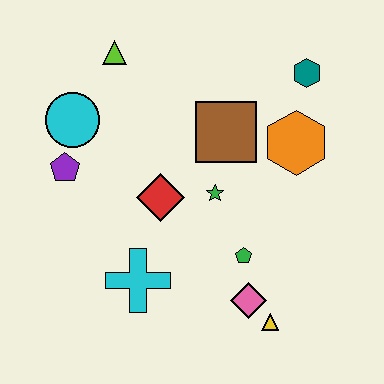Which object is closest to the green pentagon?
The pink diamond is closest to the green pentagon.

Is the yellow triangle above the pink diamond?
No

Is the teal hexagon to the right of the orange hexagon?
Yes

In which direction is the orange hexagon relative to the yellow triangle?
The orange hexagon is above the yellow triangle.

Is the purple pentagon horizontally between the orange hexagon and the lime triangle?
No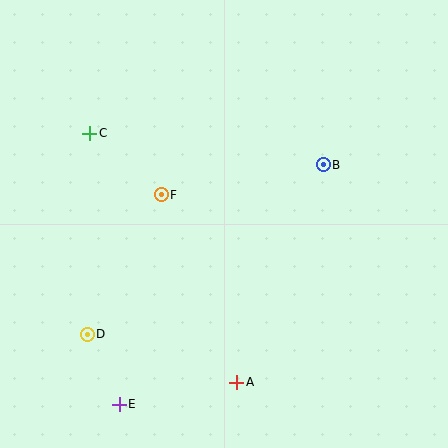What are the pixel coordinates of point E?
Point E is at (119, 404).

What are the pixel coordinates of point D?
Point D is at (87, 334).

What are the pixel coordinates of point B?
Point B is at (323, 165).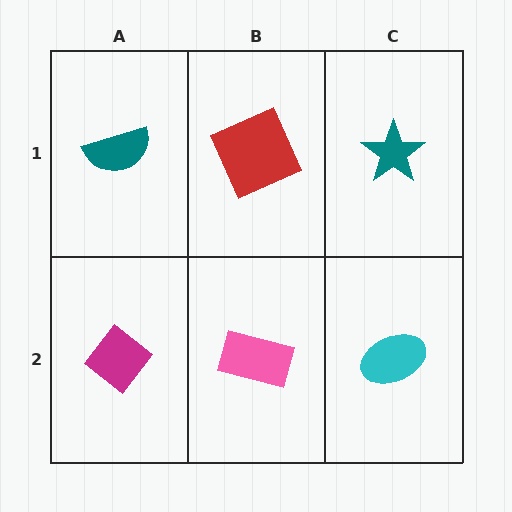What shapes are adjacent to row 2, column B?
A red square (row 1, column B), a magenta diamond (row 2, column A), a cyan ellipse (row 2, column C).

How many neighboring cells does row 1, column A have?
2.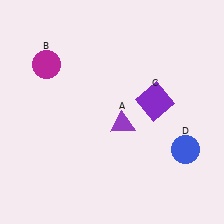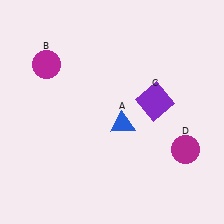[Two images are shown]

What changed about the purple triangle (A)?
In Image 1, A is purple. In Image 2, it changed to blue.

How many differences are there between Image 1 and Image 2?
There are 2 differences between the two images.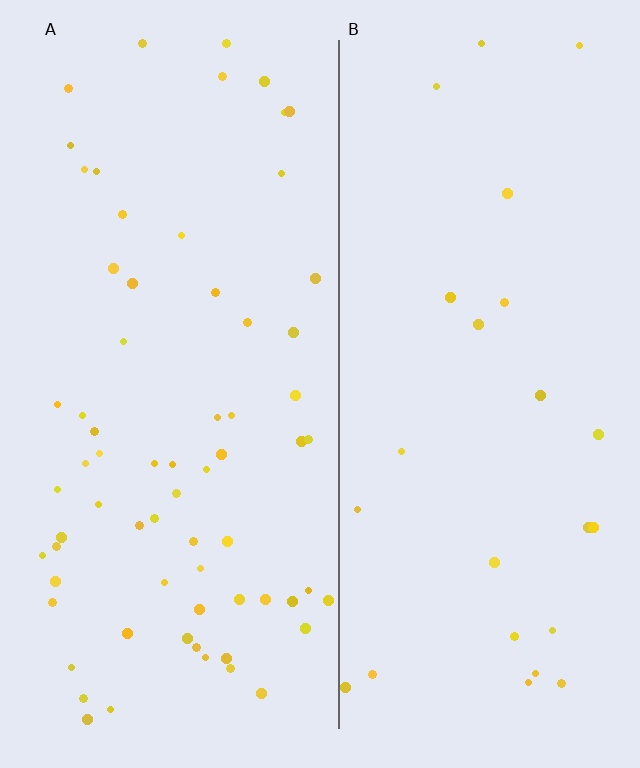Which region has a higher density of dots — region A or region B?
A (the left).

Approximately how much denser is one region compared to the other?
Approximately 2.8× — region A over region B.